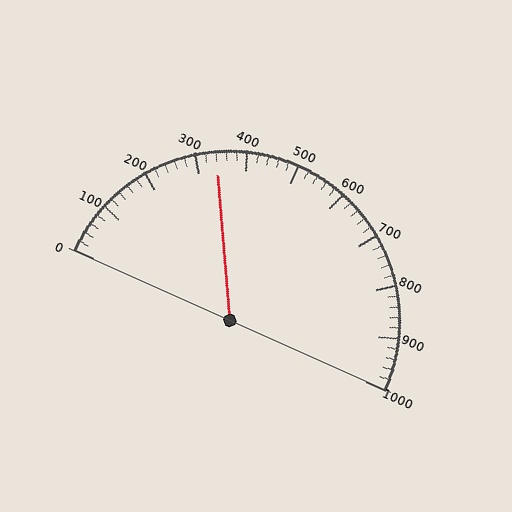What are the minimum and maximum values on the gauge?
The gauge ranges from 0 to 1000.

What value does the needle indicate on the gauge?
The needle indicates approximately 340.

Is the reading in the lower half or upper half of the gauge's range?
The reading is in the lower half of the range (0 to 1000).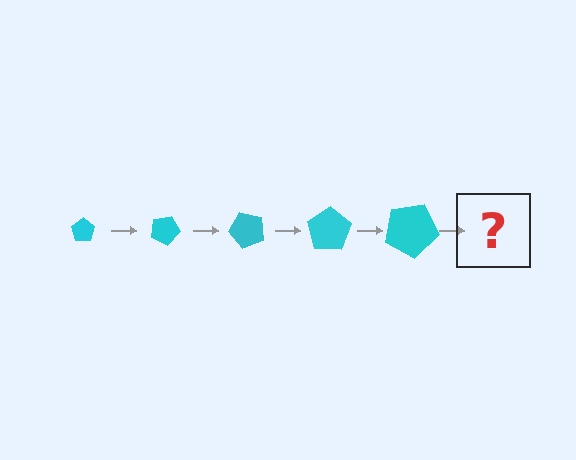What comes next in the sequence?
The next element should be a pentagon, larger than the previous one and rotated 125 degrees from the start.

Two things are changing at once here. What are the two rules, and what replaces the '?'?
The two rules are that the pentagon grows larger each step and it rotates 25 degrees each step. The '?' should be a pentagon, larger than the previous one and rotated 125 degrees from the start.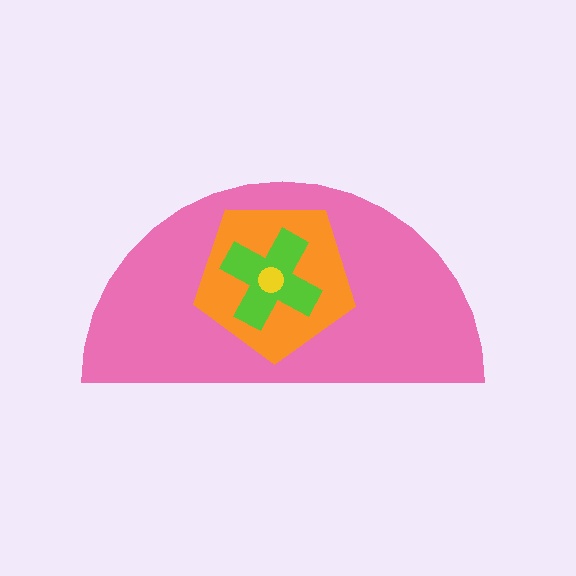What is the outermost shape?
The pink semicircle.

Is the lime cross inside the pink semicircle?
Yes.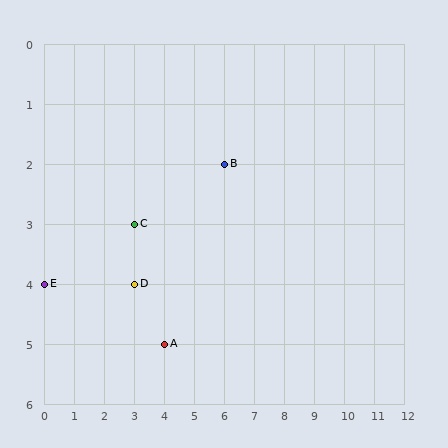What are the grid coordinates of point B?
Point B is at grid coordinates (6, 2).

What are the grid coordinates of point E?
Point E is at grid coordinates (0, 4).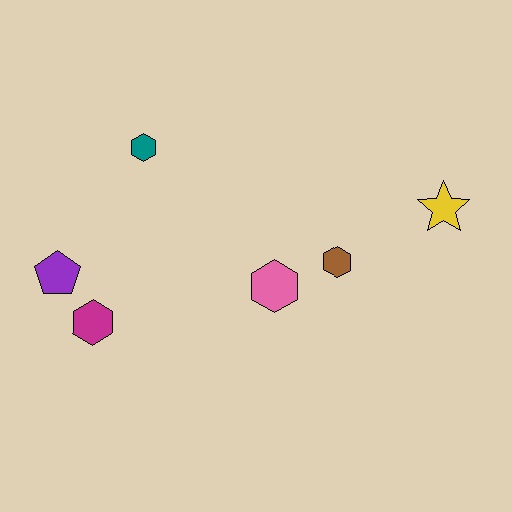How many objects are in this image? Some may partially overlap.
There are 6 objects.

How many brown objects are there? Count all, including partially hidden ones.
There is 1 brown object.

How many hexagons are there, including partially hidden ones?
There are 4 hexagons.